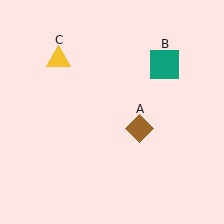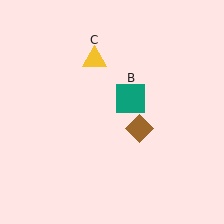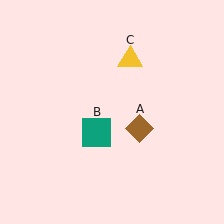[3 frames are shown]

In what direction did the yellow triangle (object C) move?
The yellow triangle (object C) moved right.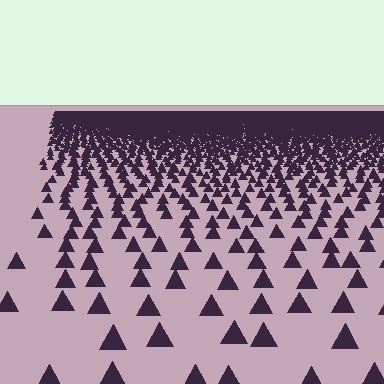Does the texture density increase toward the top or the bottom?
Density increases toward the top.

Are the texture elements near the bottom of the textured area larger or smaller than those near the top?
Larger. Near the bottom, elements are closer to the viewer and appear at a bigger on-screen size.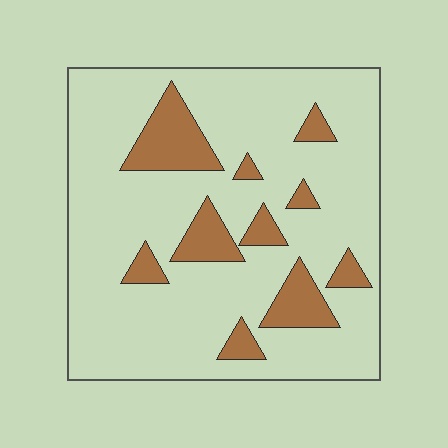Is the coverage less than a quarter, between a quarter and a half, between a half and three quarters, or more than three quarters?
Less than a quarter.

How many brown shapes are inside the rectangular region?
10.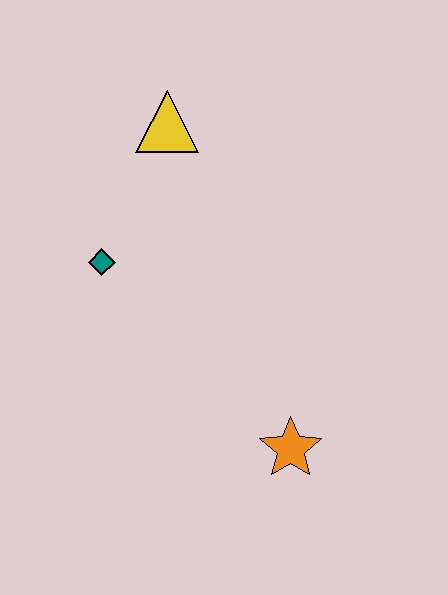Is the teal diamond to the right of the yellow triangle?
No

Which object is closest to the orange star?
The teal diamond is closest to the orange star.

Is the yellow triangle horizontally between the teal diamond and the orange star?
Yes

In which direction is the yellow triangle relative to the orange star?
The yellow triangle is above the orange star.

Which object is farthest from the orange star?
The yellow triangle is farthest from the orange star.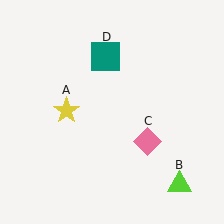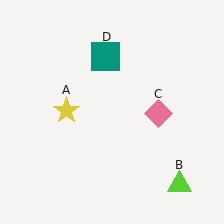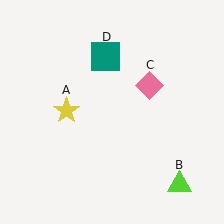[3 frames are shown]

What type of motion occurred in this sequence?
The pink diamond (object C) rotated counterclockwise around the center of the scene.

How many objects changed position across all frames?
1 object changed position: pink diamond (object C).